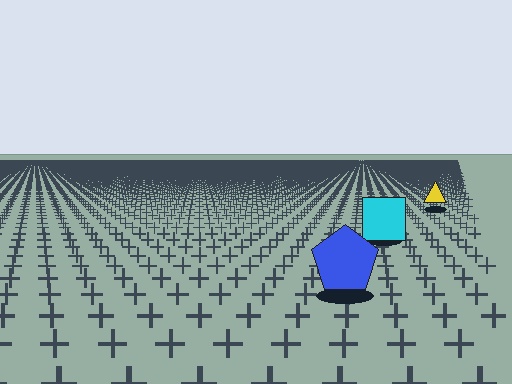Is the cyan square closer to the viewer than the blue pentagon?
No. The blue pentagon is closer — you can tell from the texture gradient: the ground texture is coarser near it.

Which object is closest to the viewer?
The blue pentagon is closest. The texture marks near it are larger and more spread out.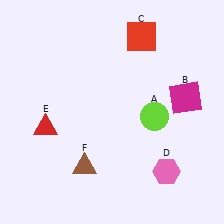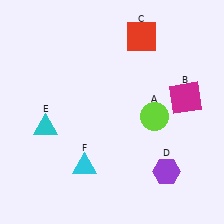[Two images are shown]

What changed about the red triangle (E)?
In Image 1, E is red. In Image 2, it changed to cyan.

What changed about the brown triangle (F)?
In Image 1, F is brown. In Image 2, it changed to cyan.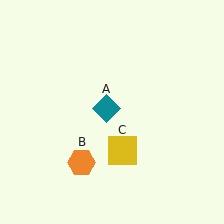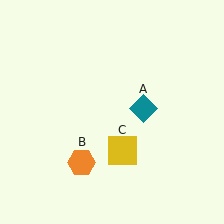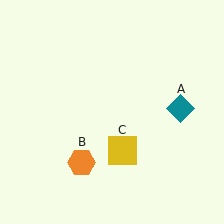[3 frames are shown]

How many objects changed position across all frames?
1 object changed position: teal diamond (object A).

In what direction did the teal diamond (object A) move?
The teal diamond (object A) moved right.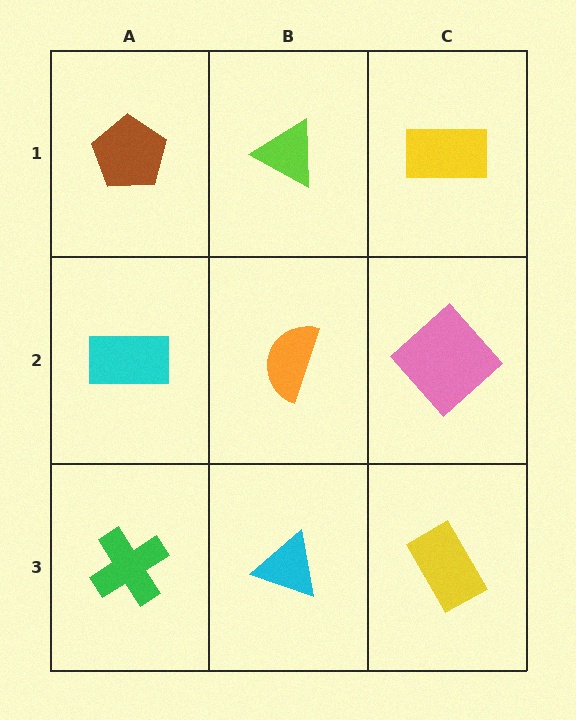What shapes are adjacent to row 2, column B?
A lime triangle (row 1, column B), a cyan triangle (row 3, column B), a cyan rectangle (row 2, column A), a pink diamond (row 2, column C).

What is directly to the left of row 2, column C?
An orange semicircle.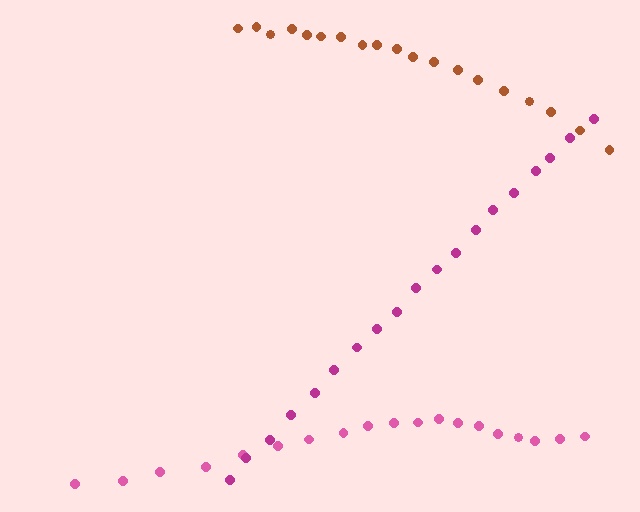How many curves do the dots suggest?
There are 3 distinct paths.